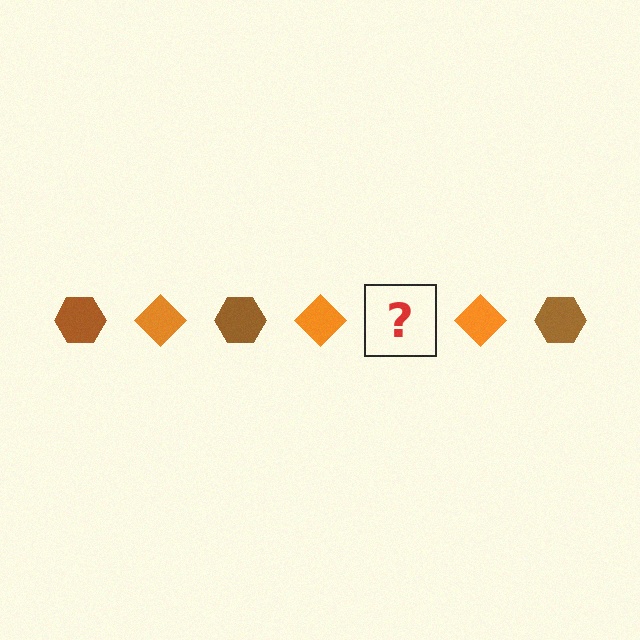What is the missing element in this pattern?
The missing element is a brown hexagon.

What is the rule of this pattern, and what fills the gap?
The rule is that the pattern alternates between brown hexagon and orange diamond. The gap should be filled with a brown hexagon.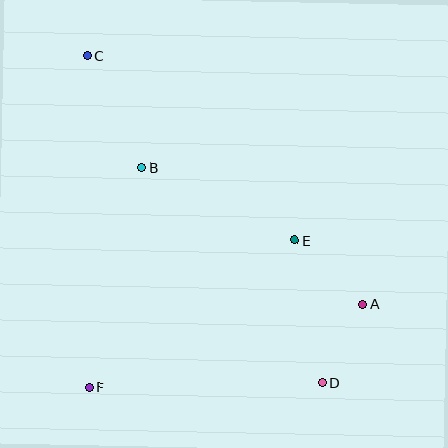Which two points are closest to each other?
Points A and D are closest to each other.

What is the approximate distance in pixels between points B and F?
The distance between B and F is approximately 226 pixels.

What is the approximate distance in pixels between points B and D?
The distance between B and D is approximately 280 pixels.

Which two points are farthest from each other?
Points C and D are farthest from each other.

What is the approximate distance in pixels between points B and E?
The distance between B and E is approximately 169 pixels.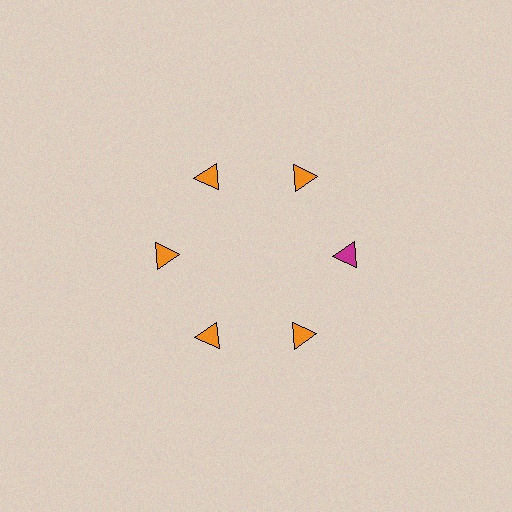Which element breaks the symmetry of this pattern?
The magenta triangle at roughly the 3 o'clock position breaks the symmetry. All other shapes are orange triangles.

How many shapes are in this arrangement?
There are 6 shapes arranged in a ring pattern.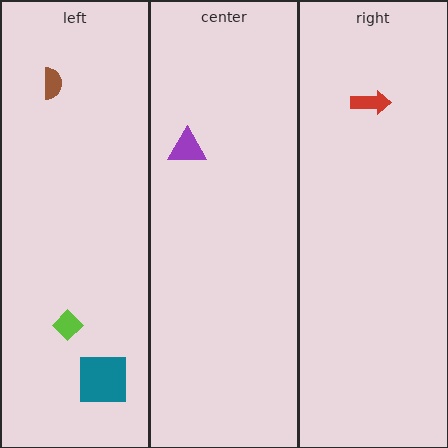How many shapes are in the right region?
1.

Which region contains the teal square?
The left region.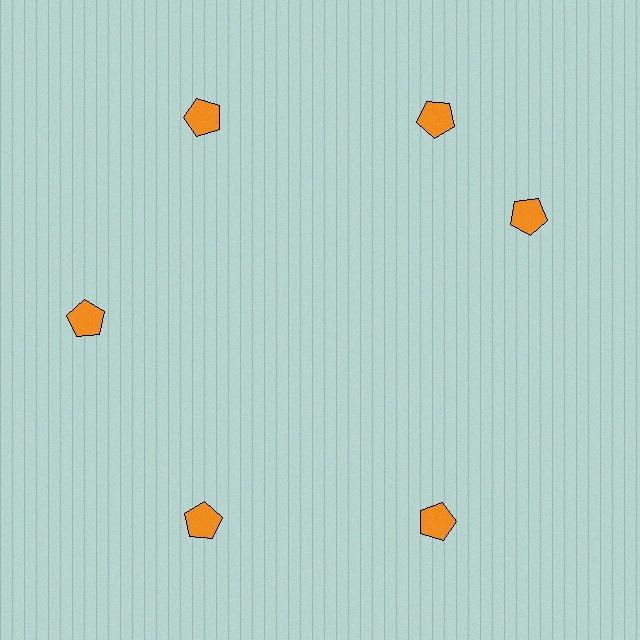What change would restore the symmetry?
The symmetry would be restored by rotating it back into even spacing with its neighbors so that all 6 pentagons sit at equal angles and equal distance from the center.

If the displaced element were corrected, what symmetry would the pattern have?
It would have 6-fold rotational symmetry — the pattern would map onto itself every 60 degrees.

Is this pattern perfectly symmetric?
No. The 6 orange pentagons are arranged in a ring, but one element near the 3 o'clock position is rotated out of alignment along the ring, breaking the 6-fold rotational symmetry.